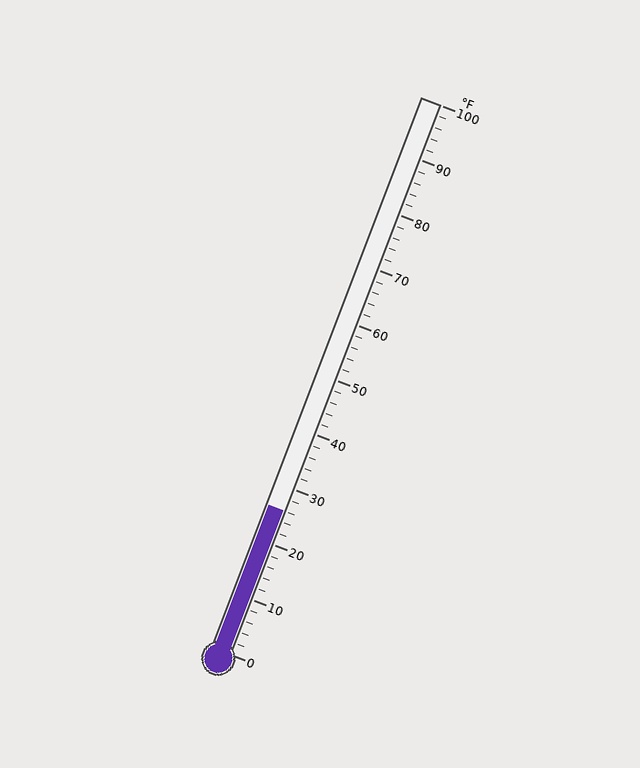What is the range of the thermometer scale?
The thermometer scale ranges from 0°F to 100°F.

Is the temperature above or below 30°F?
The temperature is below 30°F.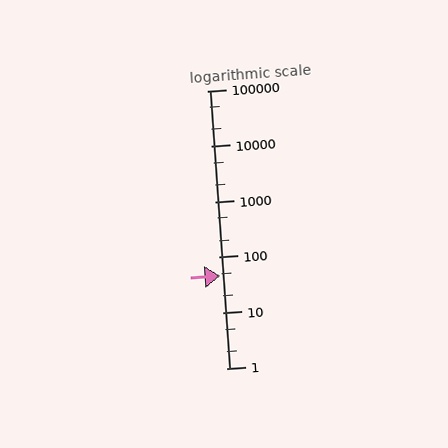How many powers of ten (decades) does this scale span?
The scale spans 5 decades, from 1 to 100000.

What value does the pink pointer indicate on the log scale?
The pointer indicates approximately 47.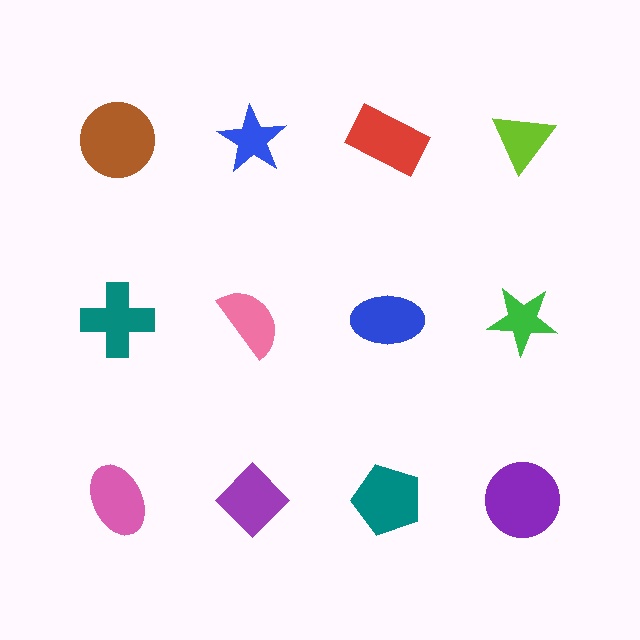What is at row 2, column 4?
A green star.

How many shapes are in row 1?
4 shapes.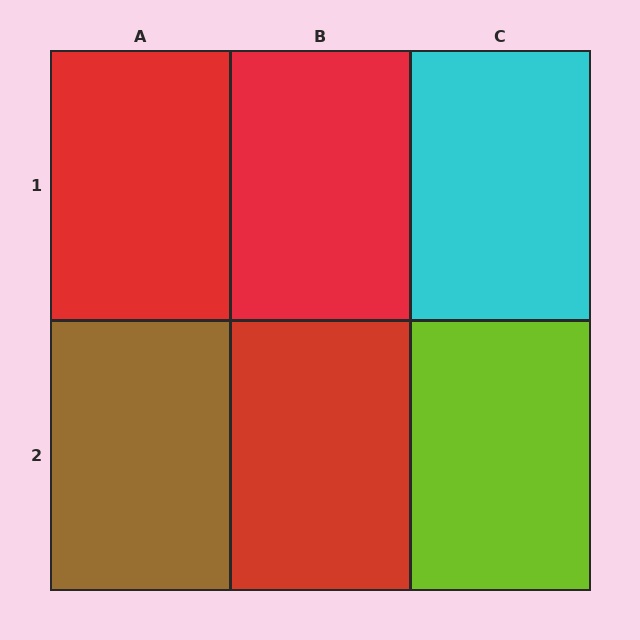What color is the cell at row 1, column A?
Red.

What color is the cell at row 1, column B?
Red.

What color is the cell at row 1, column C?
Cyan.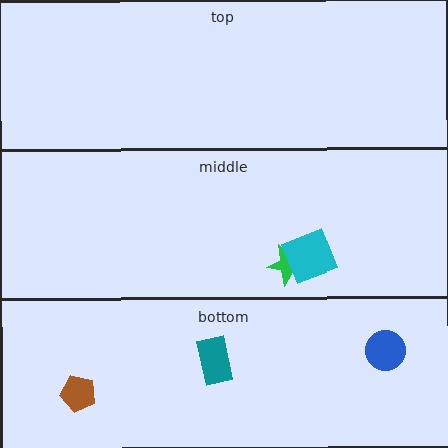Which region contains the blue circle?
The bottom region.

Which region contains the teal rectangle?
The bottom region.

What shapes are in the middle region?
The green star, the cyan square.